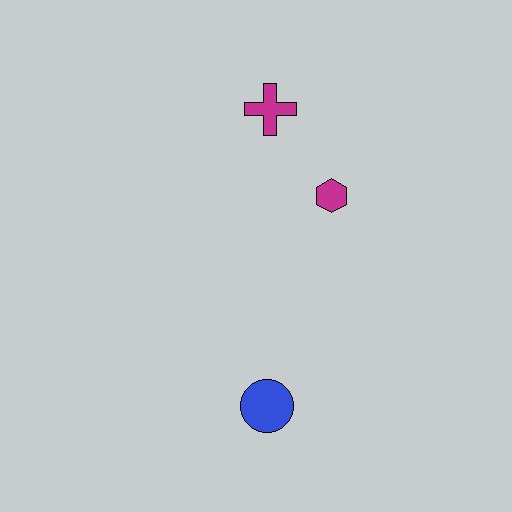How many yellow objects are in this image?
There are no yellow objects.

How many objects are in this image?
There are 3 objects.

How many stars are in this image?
There are no stars.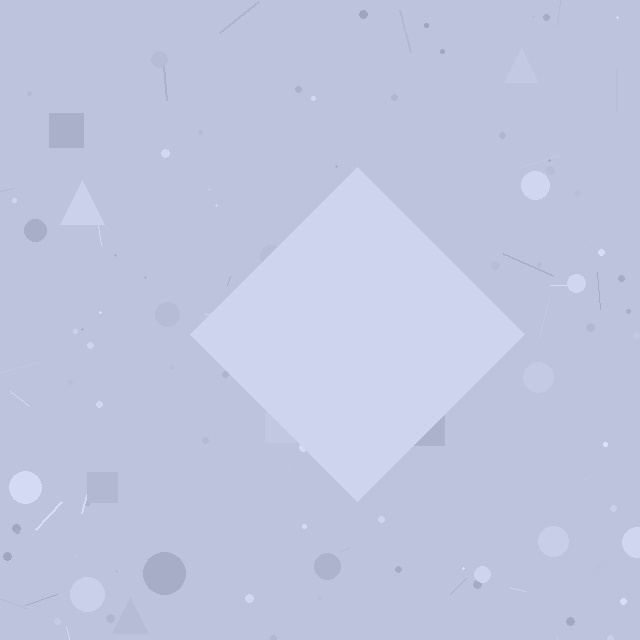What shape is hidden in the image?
A diamond is hidden in the image.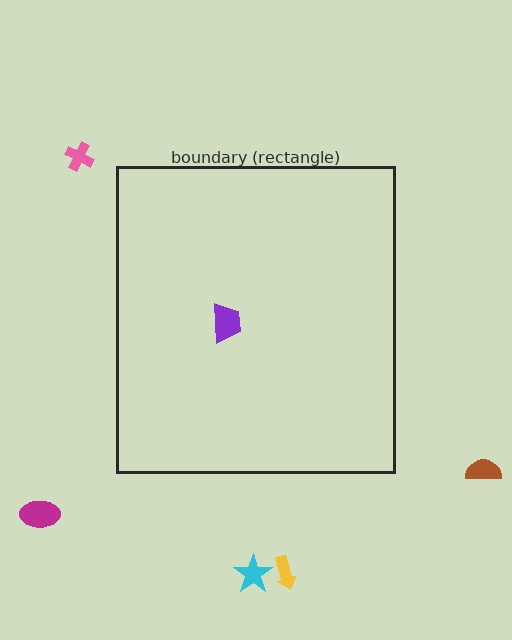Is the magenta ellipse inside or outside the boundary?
Outside.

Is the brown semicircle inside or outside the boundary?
Outside.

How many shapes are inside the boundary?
1 inside, 5 outside.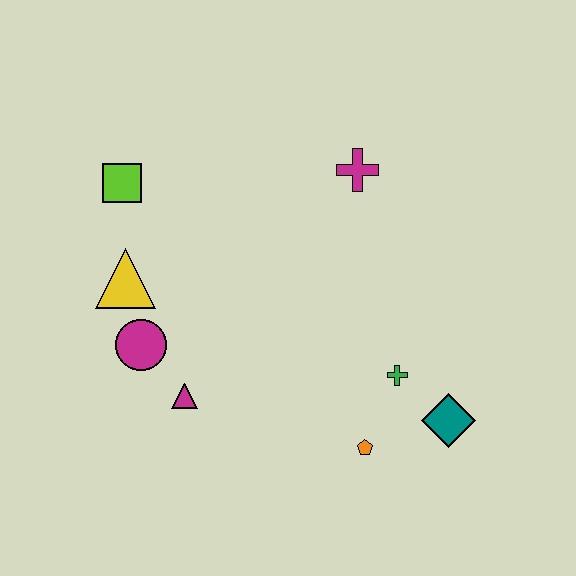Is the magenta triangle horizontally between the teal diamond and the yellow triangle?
Yes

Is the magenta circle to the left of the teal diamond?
Yes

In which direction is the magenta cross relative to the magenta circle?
The magenta cross is to the right of the magenta circle.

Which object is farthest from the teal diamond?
The lime square is farthest from the teal diamond.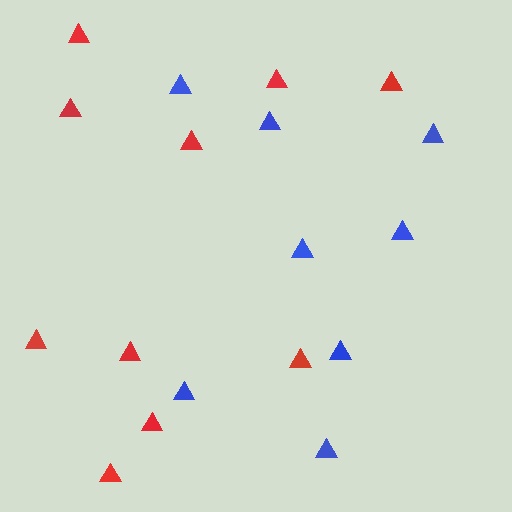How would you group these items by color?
There are 2 groups: one group of red triangles (10) and one group of blue triangles (8).